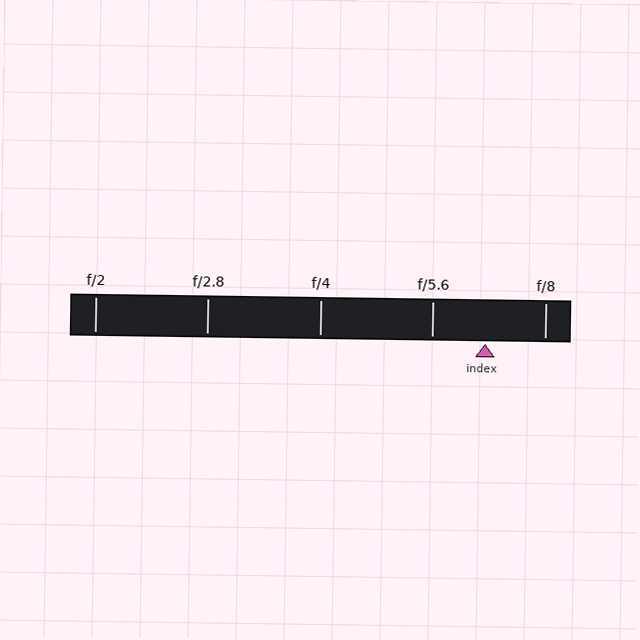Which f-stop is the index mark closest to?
The index mark is closest to f/5.6.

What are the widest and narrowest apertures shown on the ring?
The widest aperture shown is f/2 and the narrowest is f/8.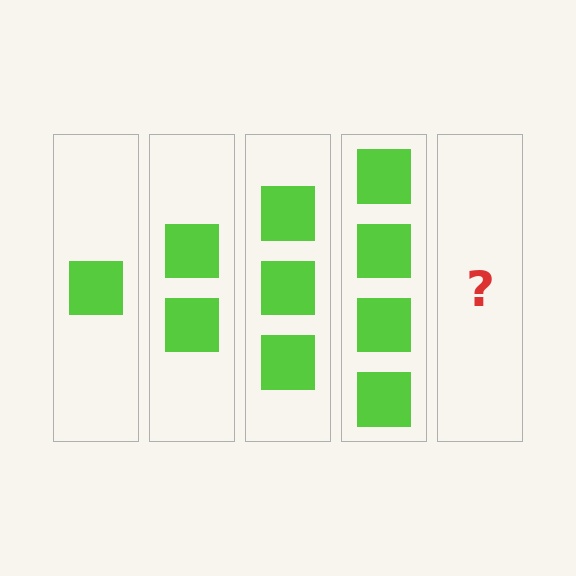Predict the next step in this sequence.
The next step is 5 squares.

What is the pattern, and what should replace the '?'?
The pattern is that each step adds one more square. The '?' should be 5 squares.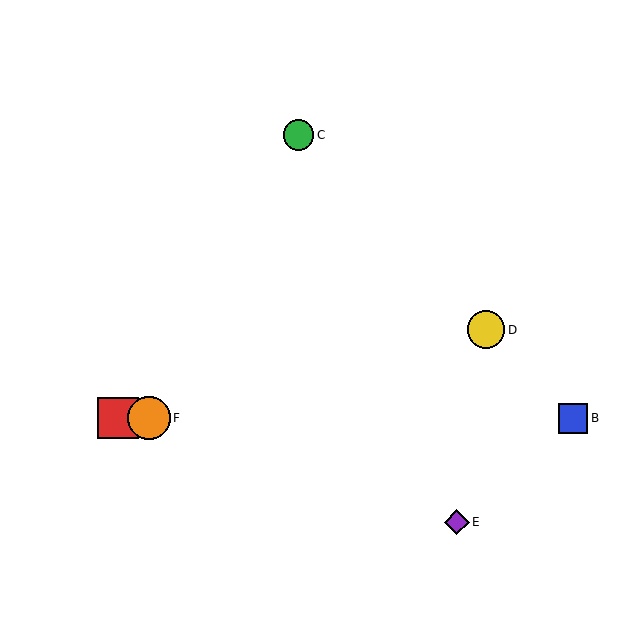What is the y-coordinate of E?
Object E is at y≈522.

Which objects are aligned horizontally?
Objects A, B, F are aligned horizontally.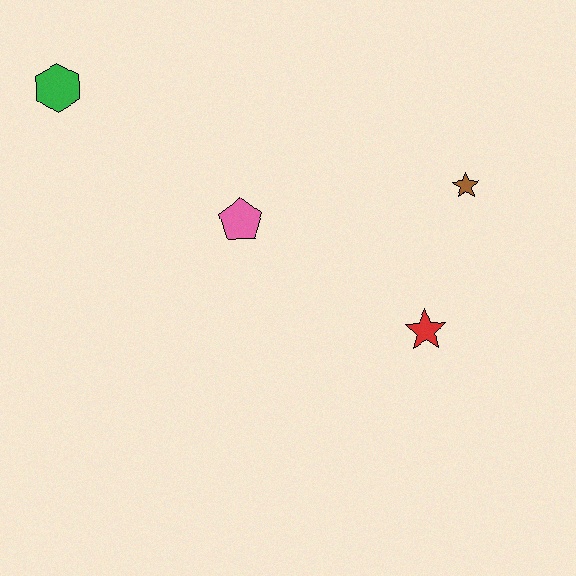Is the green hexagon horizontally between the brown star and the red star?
No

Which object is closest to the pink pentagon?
The red star is closest to the pink pentagon.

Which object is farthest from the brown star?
The green hexagon is farthest from the brown star.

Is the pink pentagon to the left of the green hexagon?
No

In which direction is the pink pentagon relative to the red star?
The pink pentagon is to the left of the red star.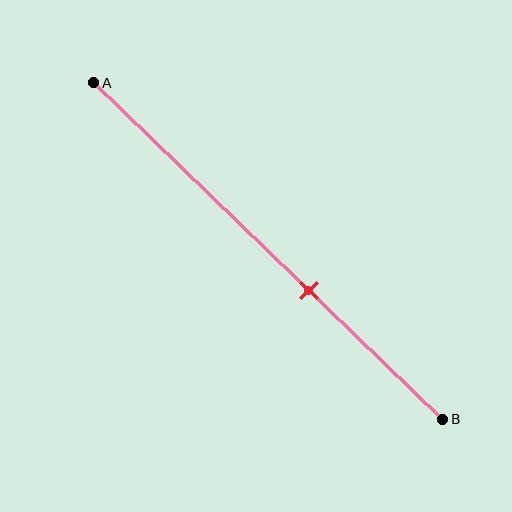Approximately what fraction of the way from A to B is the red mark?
The red mark is approximately 60% of the way from A to B.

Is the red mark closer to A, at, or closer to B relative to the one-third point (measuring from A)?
The red mark is closer to point B than the one-third point of segment AB.